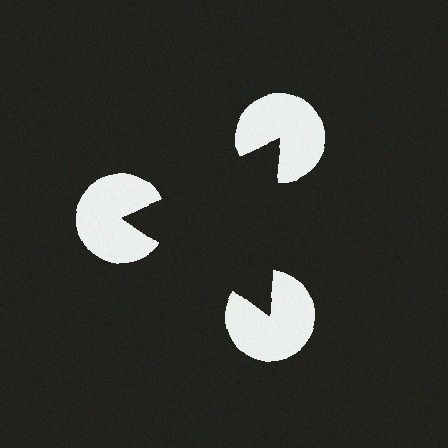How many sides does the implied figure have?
3 sides.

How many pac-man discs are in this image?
There are 3 — one at each vertex of the illusory triangle.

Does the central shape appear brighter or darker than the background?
It typically appears slightly darker than the background, even though no actual brightness change is drawn.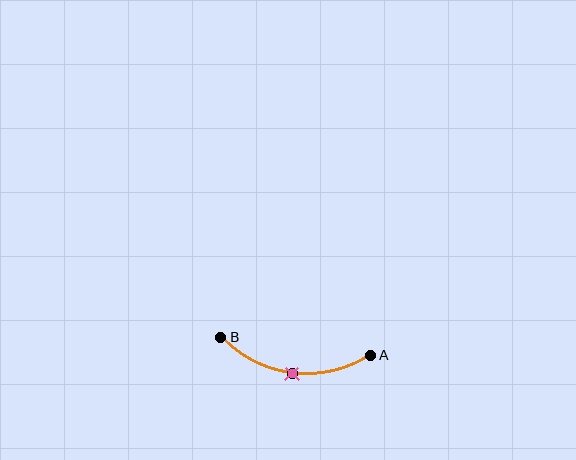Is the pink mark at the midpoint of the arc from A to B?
Yes. The pink mark lies on the arc at equal arc-length from both A and B — it is the arc midpoint.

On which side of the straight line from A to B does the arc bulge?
The arc bulges below the straight line connecting A and B.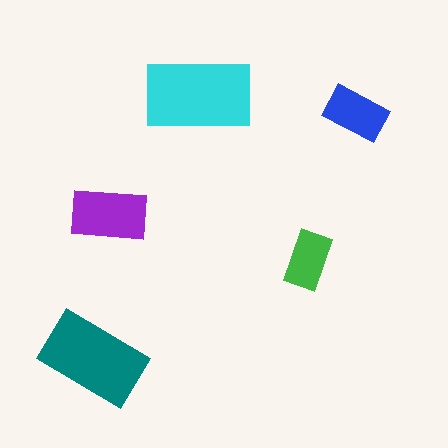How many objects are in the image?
There are 5 objects in the image.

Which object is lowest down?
The teal rectangle is bottommost.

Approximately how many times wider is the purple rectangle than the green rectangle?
About 1.5 times wider.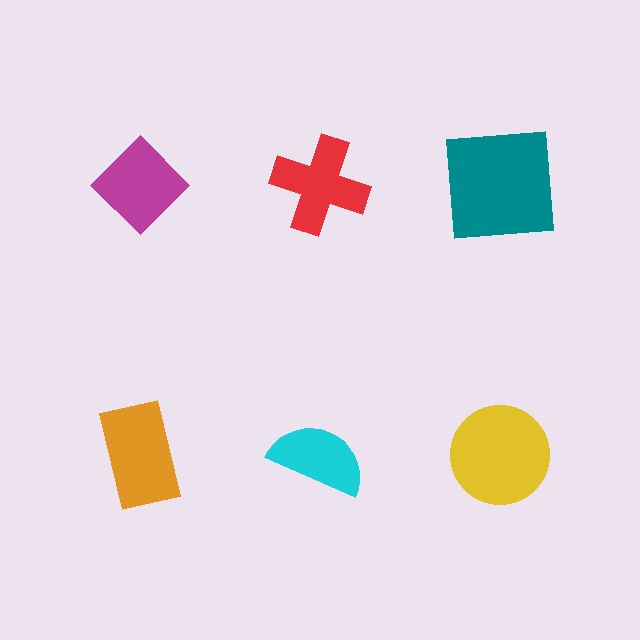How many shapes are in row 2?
3 shapes.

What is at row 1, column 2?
A red cross.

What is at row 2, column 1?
An orange rectangle.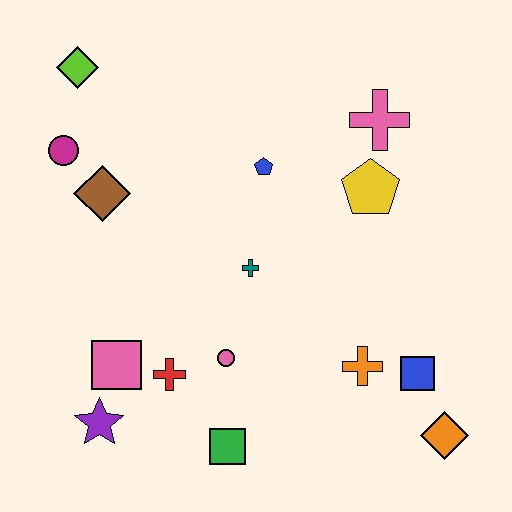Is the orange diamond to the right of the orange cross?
Yes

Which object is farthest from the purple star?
The pink cross is farthest from the purple star.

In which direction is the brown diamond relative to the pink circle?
The brown diamond is above the pink circle.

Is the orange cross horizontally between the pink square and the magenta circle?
No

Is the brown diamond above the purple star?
Yes